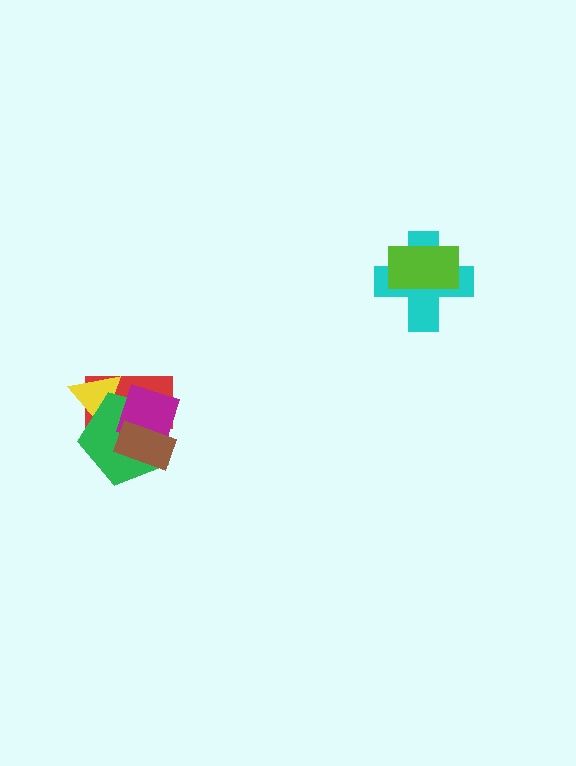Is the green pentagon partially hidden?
Yes, it is partially covered by another shape.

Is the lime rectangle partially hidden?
No, no other shape covers it.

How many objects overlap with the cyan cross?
1 object overlaps with the cyan cross.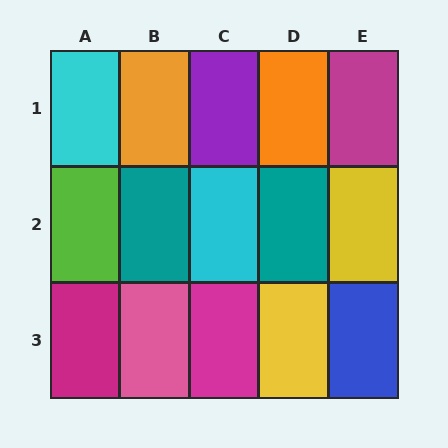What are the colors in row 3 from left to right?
Magenta, pink, magenta, yellow, blue.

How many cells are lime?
1 cell is lime.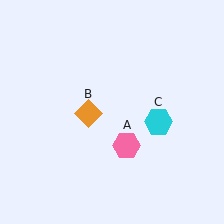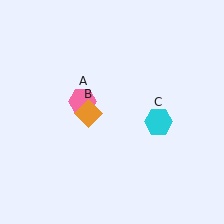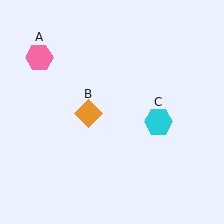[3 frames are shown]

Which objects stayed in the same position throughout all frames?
Orange diamond (object B) and cyan hexagon (object C) remained stationary.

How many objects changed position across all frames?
1 object changed position: pink hexagon (object A).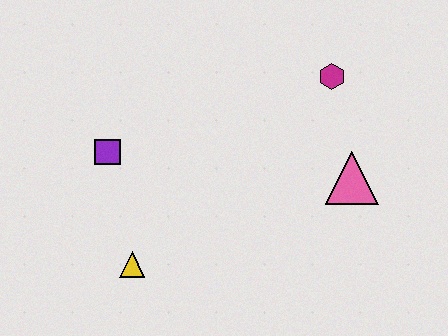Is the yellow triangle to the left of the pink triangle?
Yes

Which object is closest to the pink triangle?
The magenta hexagon is closest to the pink triangle.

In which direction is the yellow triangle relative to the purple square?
The yellow triangle is below the purple square.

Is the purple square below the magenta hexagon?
Yes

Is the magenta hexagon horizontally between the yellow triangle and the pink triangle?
Yes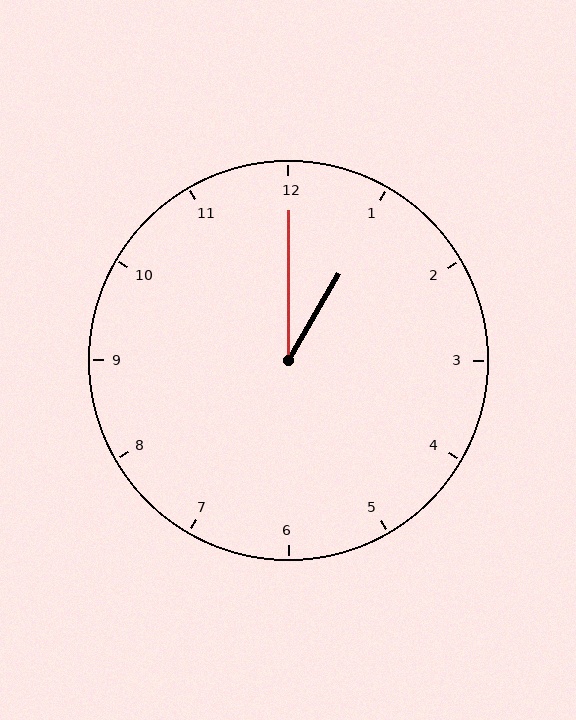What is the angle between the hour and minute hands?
Approximately 30 degrees.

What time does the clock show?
1:00.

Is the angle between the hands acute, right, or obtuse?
It is acute.